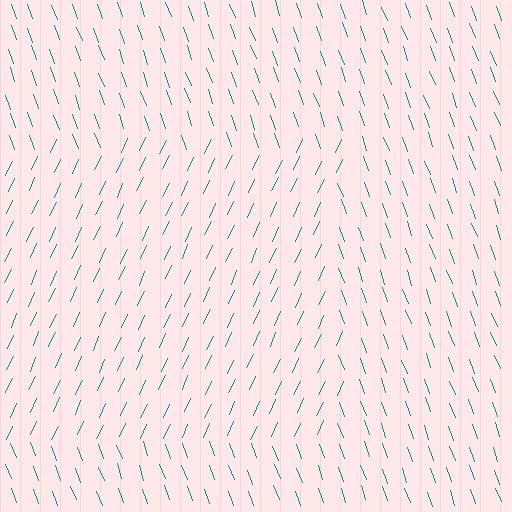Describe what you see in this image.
The image is filled with small teal line segments. A rectangle region in the image has lines oriented differently from the surrounding lines, creating a visible texture boundary.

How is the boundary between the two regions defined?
The boundary is defined purely by a change in line orientation (approximately 45 degrees difference). All lines are the same color and thickness.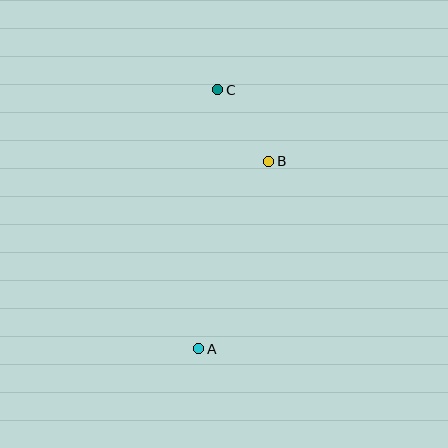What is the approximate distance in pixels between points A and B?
The distance between A and B is approximately 200 pixels.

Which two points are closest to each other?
Points B and C are closest to each other.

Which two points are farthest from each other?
Points A and C are farthest from each other.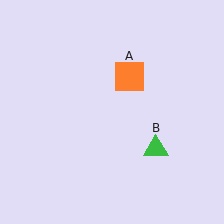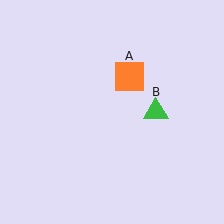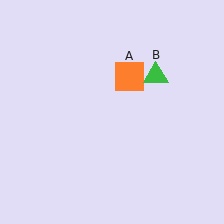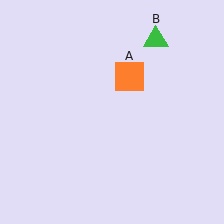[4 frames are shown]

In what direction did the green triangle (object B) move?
The green triangle (object B) moved up.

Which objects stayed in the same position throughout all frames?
Orange square (object A) remained stationary.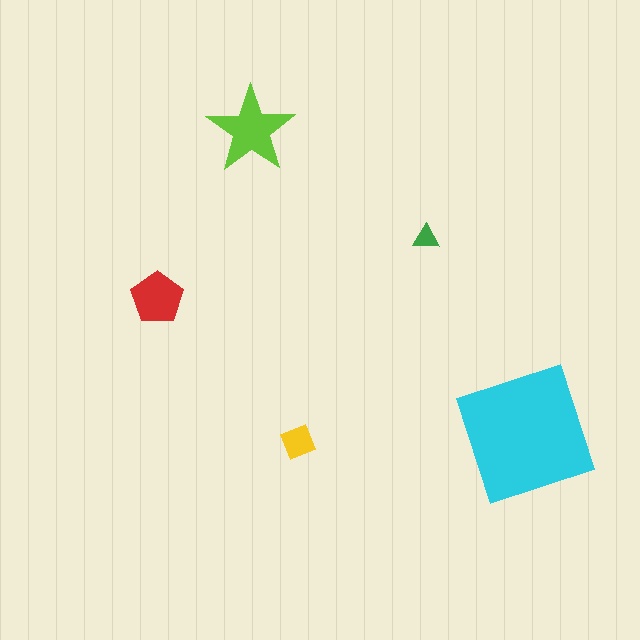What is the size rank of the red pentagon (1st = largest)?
3rd.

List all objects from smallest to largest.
The green triangle, the yellow diamond, the red pentagon, the lime star, the cyan square.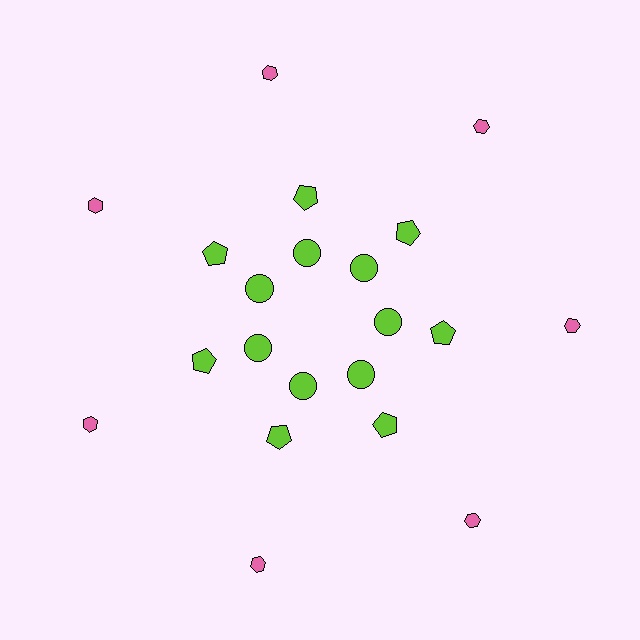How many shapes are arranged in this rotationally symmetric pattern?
There are 21 shapes, arranged in 7 groups of 3.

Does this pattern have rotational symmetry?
Yes, this pattern has 7-fold rotational symmetry. It looks the same after rotating 51 degrees around the center.